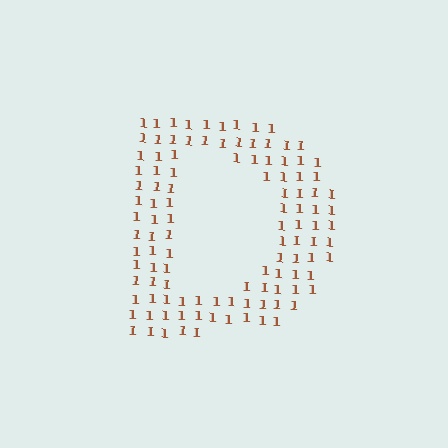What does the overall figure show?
The overall figure shows the letter D.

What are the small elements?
The small elements are digit 1's.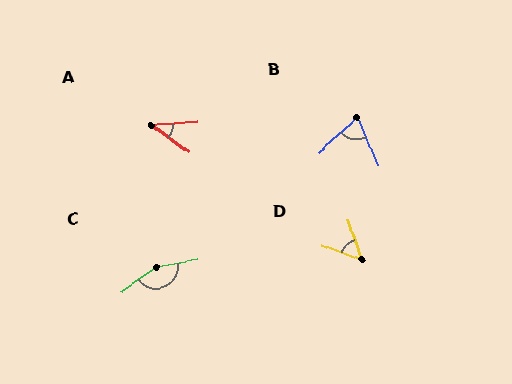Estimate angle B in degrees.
Approximately 71 degrees.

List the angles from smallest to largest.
A (39°), D (51°), B (71°), C (154°).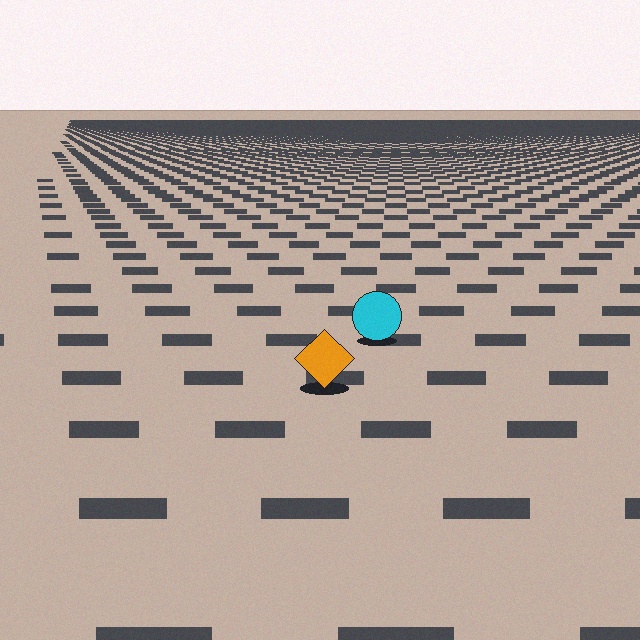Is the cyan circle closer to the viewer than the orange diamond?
No. The orange diamond is closer — you can tell from the texture gradient: the ground texture is coarser near it.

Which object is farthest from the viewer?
The cyan circle is farthest from the viewer. It appears smaller and the ground texture around it is denser.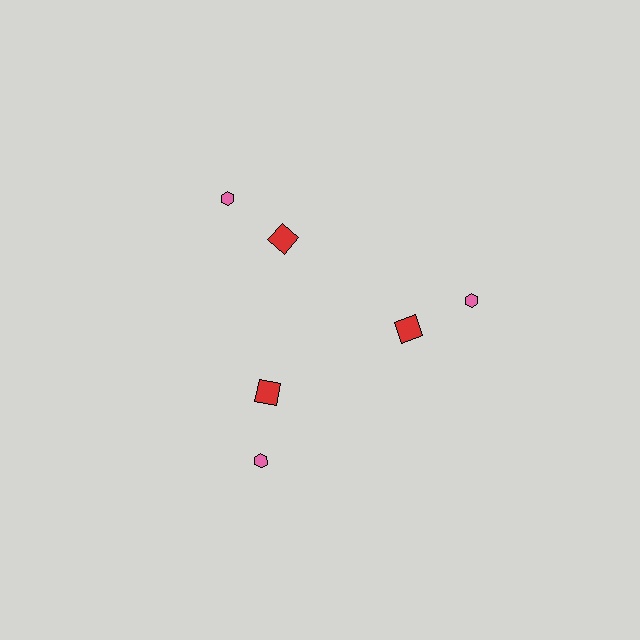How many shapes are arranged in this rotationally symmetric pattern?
There are 6 shapes, arranged in 3 groups of 2.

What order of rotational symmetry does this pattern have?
This pattern has 3-fold rotational symmetry.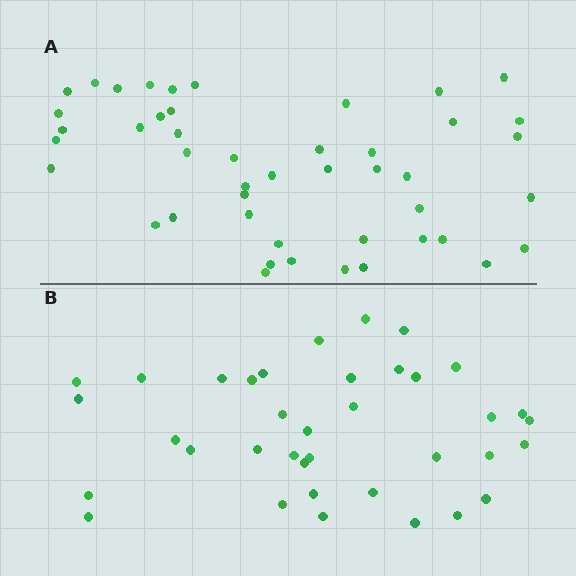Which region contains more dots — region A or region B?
Region A (the top region) has more dots.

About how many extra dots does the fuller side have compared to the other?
Region A has roughly 8 or so more dots than region B.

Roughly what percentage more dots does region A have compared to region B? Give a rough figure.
About 25% more.